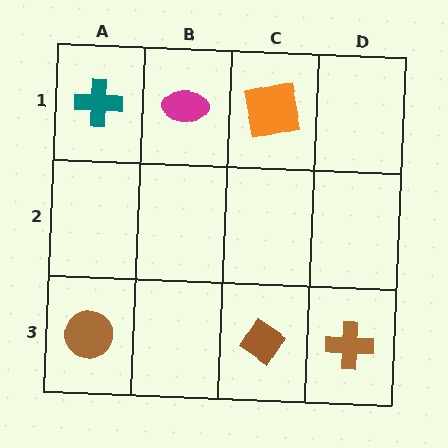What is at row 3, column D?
A brown cross.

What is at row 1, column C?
An orange square.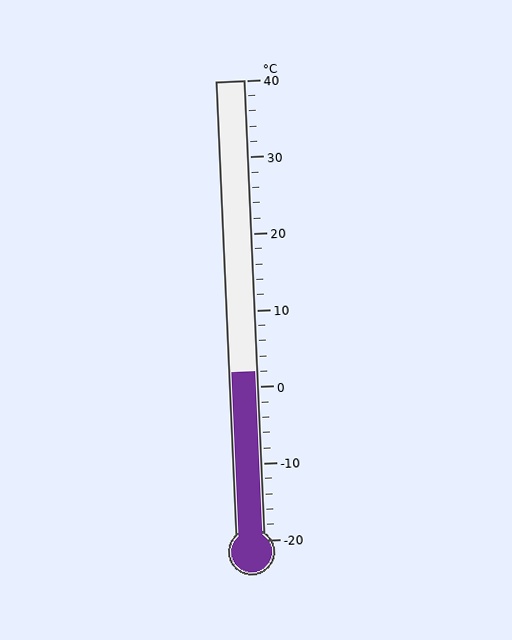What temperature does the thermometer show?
The thermometer shows approximately 2°C.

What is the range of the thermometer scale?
The thermometer scale ranges from -20°C to 40°C.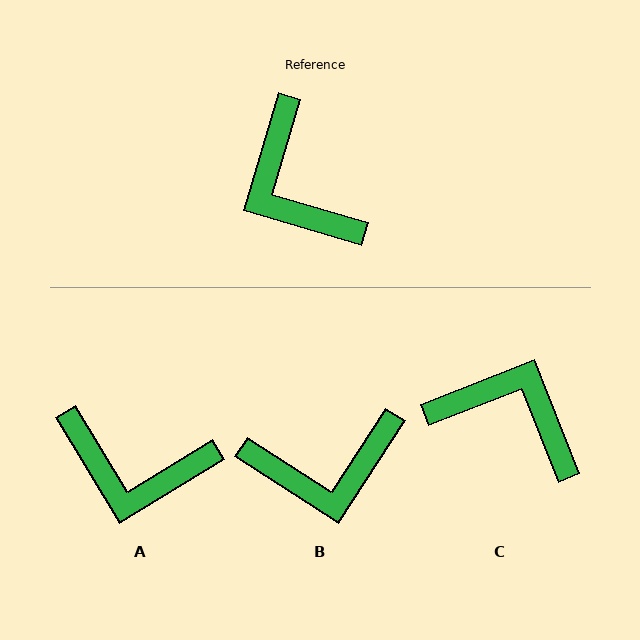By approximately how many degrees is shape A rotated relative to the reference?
Approximately 48 degrees counter-clockwise.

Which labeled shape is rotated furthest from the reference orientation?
C, about 142 degrees away.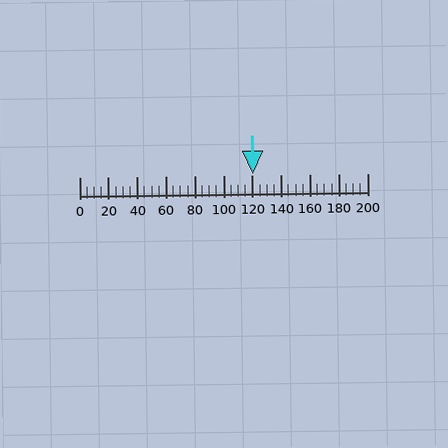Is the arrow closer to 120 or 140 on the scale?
The arrow is closer to 120.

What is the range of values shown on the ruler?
The ruler shows values from 0 to 200.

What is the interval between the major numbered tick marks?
The major tick marks are spaced 20 units apart.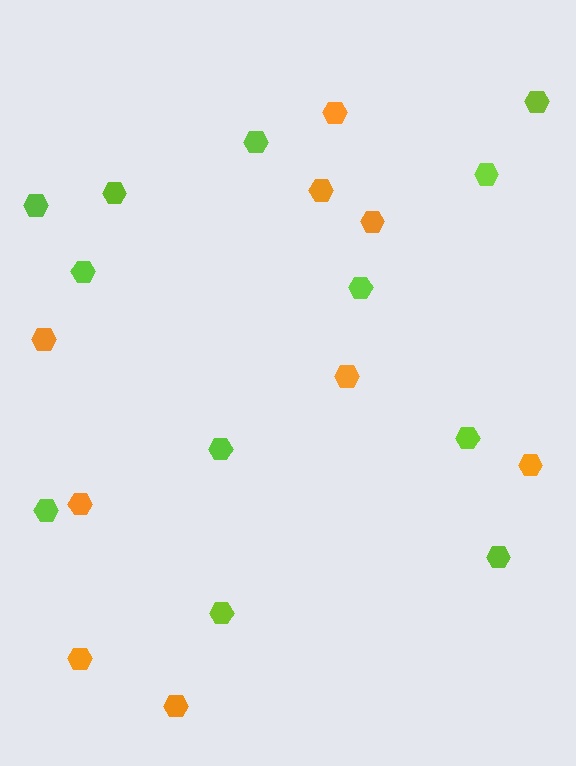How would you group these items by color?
There are 2 groups: one group of lime hexagons (12) and one group of orange hexagons (9).